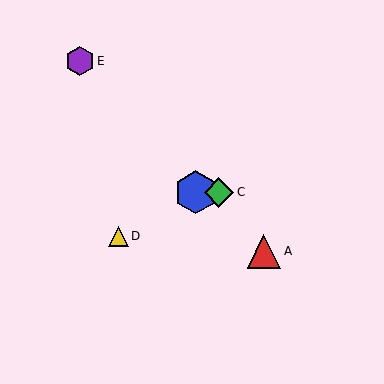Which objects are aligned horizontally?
Objects B, C are aligned horizontally.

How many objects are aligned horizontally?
2 objects (B, C) are aligned horizontally.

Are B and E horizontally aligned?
No, B is at y≈192 and E is at y≈61.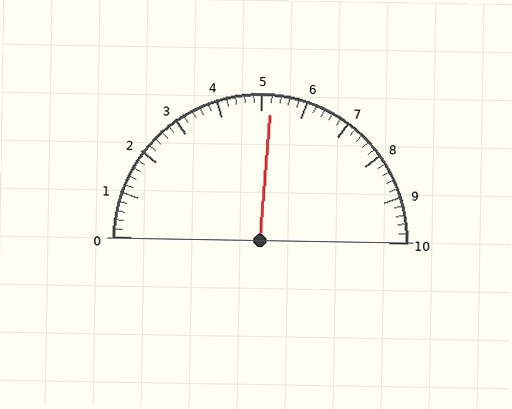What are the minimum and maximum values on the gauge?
The gauge ranges from 0 to 10.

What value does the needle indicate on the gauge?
The needle indicates approximately 5.2.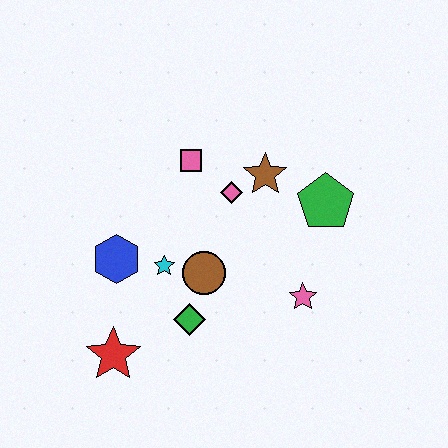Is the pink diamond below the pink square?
Yes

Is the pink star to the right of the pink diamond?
Yes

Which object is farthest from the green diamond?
The green pentagon is farthest from the green diamond.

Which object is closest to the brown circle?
The cyan star is closest to the brown circle.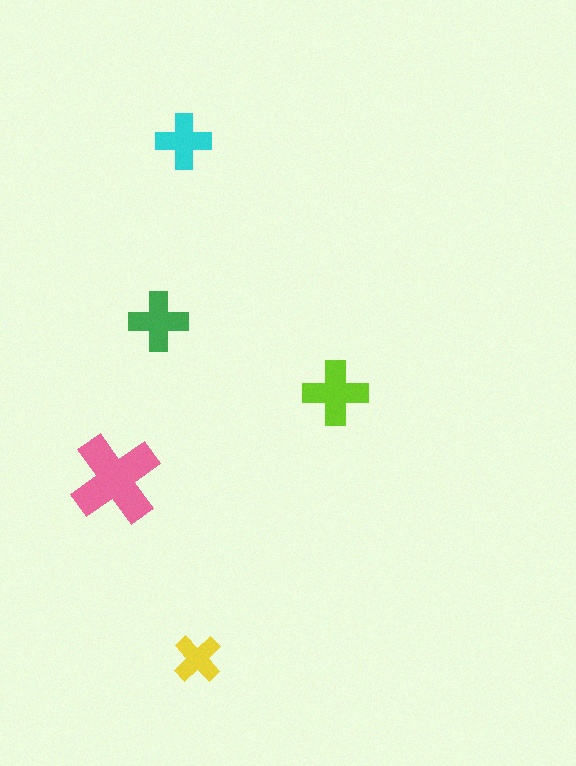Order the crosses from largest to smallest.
the pink one, the lime one, the green one, the cyan one, the yellow one.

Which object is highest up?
The cyan cross is topmost.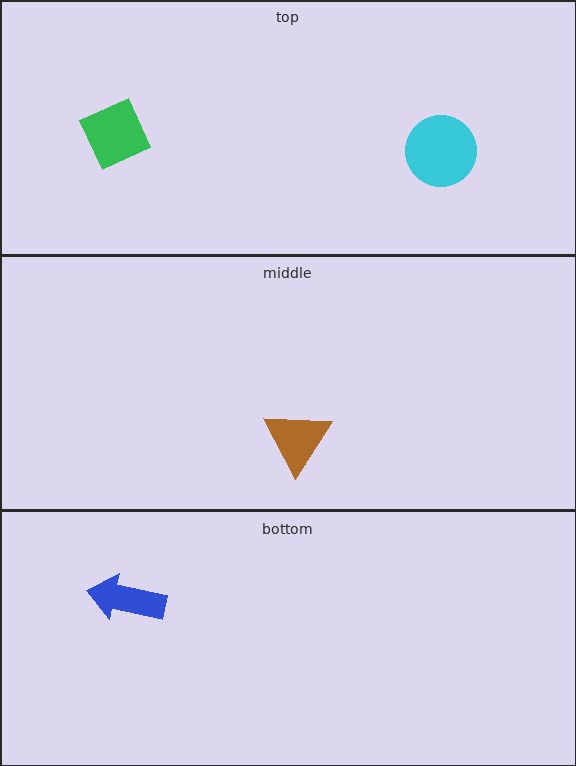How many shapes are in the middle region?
1.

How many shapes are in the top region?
2.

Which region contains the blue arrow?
The bottom region.